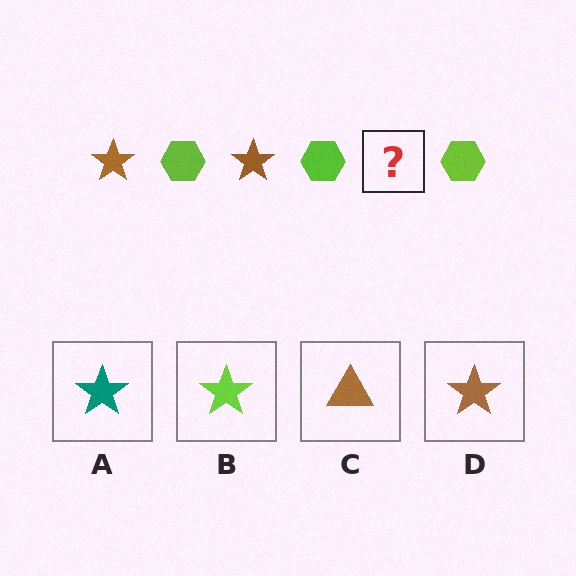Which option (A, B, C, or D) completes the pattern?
D.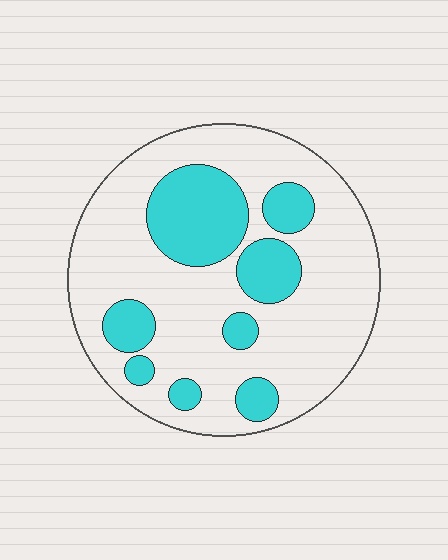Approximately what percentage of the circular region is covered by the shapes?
Approximately 25%.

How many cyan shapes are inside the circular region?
8.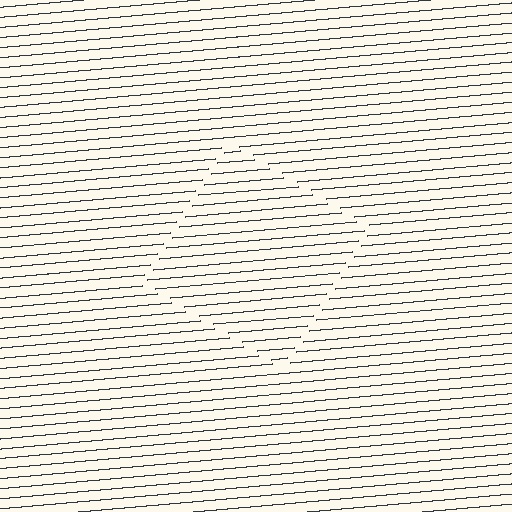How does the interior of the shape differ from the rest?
The interior of the shape contains the same grating, shifted by half a period — the contour is defined by the phase discontinuity where line-ends from the inner and outer gratings abut.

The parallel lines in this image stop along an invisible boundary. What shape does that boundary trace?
An illusory square. The interior of the shape contains the same grating, shifted by half a period — the contour is defined by the phase discontinuity where line-ends from the inner and outer gratings abut.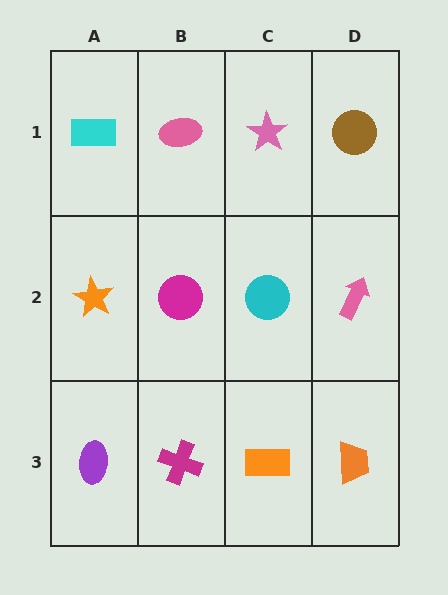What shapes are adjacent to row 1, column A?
An orange star (row 2, column A), a pink ellipse (row 1, column B).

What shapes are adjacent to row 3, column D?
A pink arrow (row 2, column D), an orange rectangle (row 3, column C).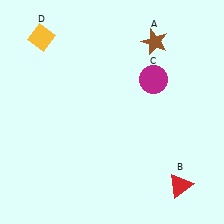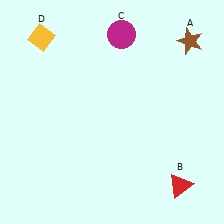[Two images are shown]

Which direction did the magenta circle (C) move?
The magenta circle (C) moved up.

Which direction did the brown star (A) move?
The brown star (A) moved right.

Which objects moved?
The objects that moved are: the brown star (A), the magenta circle (C).